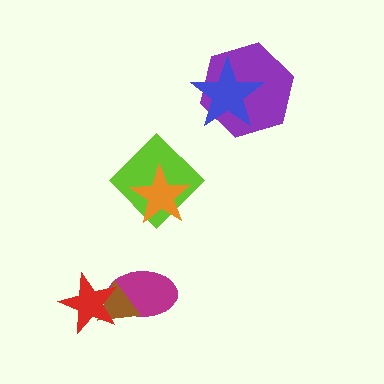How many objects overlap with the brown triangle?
2 objects overlap with the brown triangle.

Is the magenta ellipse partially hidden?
Yes, it is partially covered by another shape.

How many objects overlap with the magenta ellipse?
2 objects overlap with the magenta ellipse.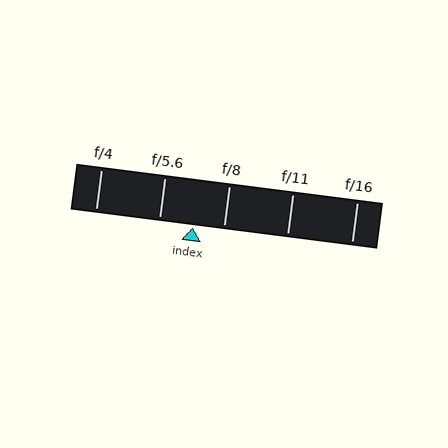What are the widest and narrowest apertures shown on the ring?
The widest aperture shown is f/4 and the narrowest is f/16.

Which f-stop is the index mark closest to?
The index mark is closest to f/8.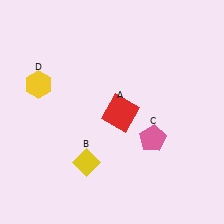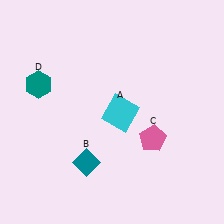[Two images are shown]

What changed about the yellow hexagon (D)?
In Image 1, D is yellow. In Image 2, it changed to teal.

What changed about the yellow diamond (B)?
In Image 1, B is yellow. In Image 2, it changed to teal.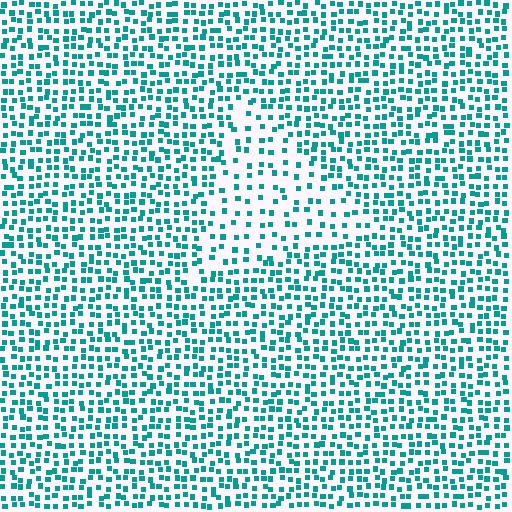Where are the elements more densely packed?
The elements are more densely packed outside the triangle boundary.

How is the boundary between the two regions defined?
The boundary is defined by a change in element density (approximately 2.0x ratio). All elements are the same color, size, and shape.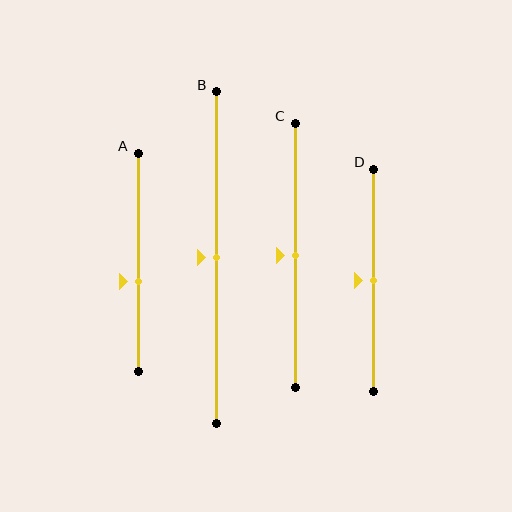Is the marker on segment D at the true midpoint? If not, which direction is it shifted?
Yes, the marker on segment D is at the true midpoint.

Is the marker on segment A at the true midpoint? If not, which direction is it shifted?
No, the marker on segment A is shifted downward by about 9% of the segment length.